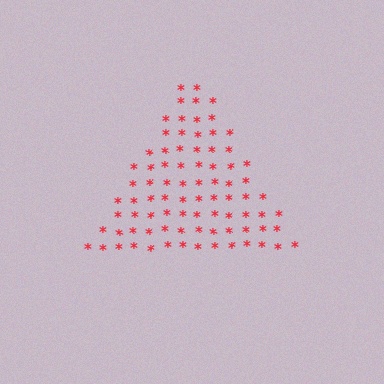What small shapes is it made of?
It is made of small asterisks.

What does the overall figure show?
The overall figure shows a triangle.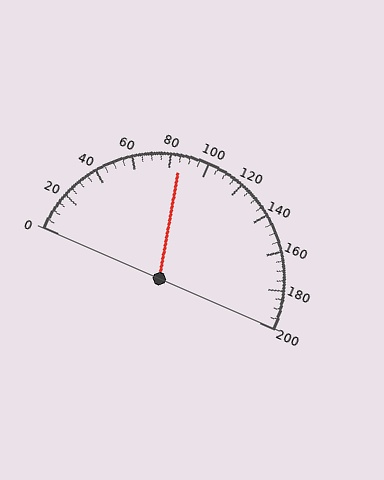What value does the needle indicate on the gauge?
The needle indicates approximately 85.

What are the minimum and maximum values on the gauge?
The gauge ranges from 0 to 200.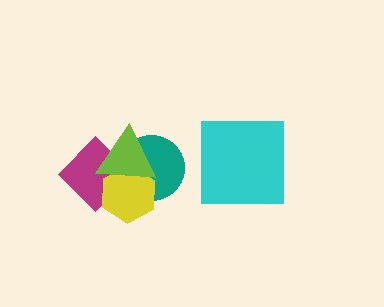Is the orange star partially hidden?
Yes, it is partially covered by another shape.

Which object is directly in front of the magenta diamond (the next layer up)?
The yellow hexagon is directly in front of the magenta diamond.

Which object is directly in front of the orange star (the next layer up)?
The teal circle is directly in front of the orange star.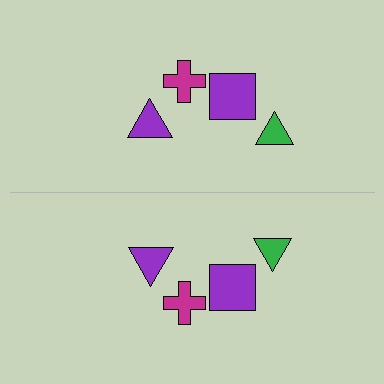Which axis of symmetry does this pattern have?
The pattern has a horizontal axis of symmetry running through the center of the image.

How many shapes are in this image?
There are 8 shapes in this image.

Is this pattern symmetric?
Yes, this pattern has bilateral (reflection) symmetry.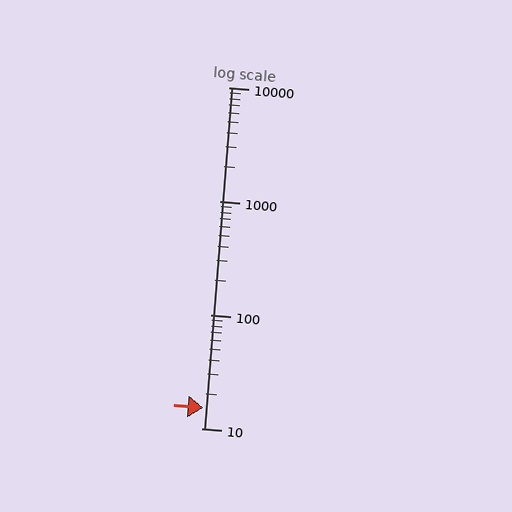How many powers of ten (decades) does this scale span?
The scale spans 3 decades, from 10 to 10000.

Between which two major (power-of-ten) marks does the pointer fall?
The pointer is between 10 and 100.